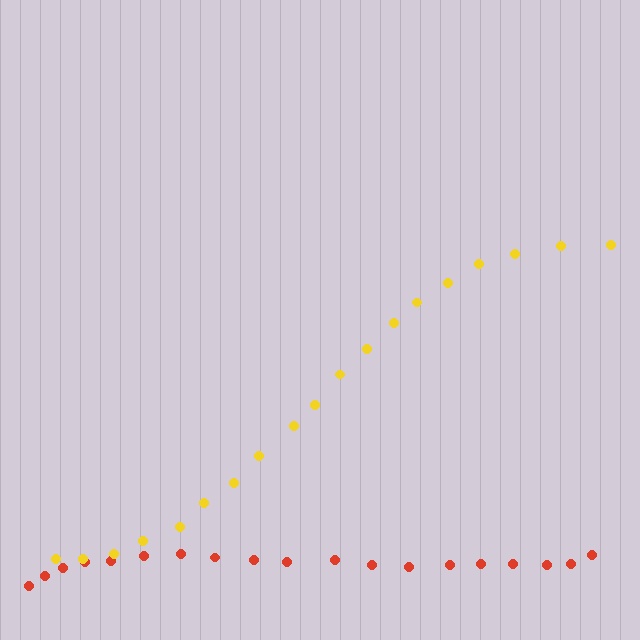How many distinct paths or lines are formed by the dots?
There are 2 distinct paths.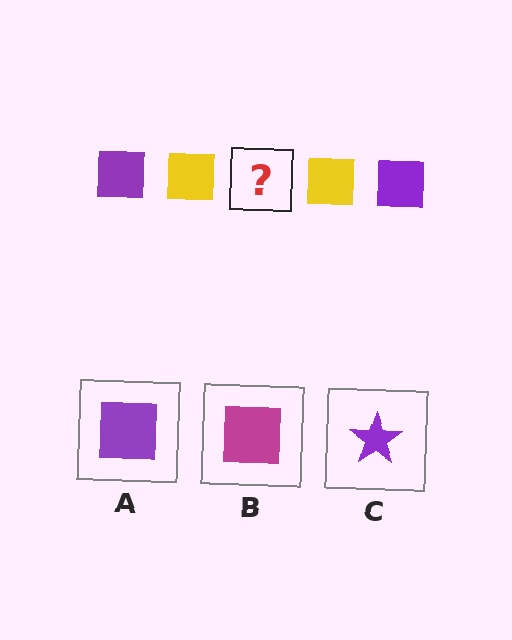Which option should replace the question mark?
Option A.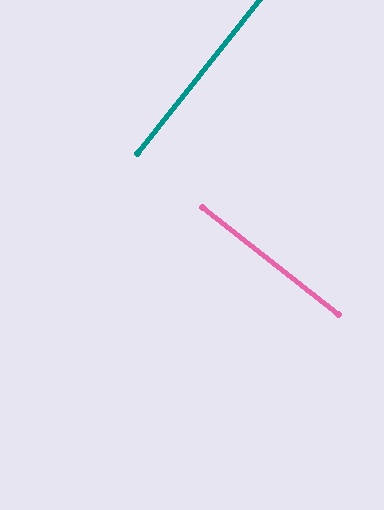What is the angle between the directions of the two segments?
Approximately 90 degrees.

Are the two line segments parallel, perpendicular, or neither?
Perpendicular — they meet at approximately 90°.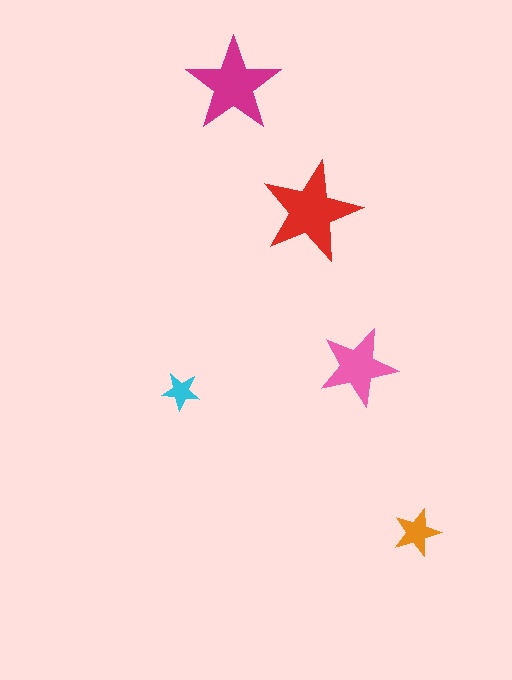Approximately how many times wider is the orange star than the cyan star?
About 1.5 times wider.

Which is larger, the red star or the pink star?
The red one.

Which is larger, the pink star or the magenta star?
The magenta one.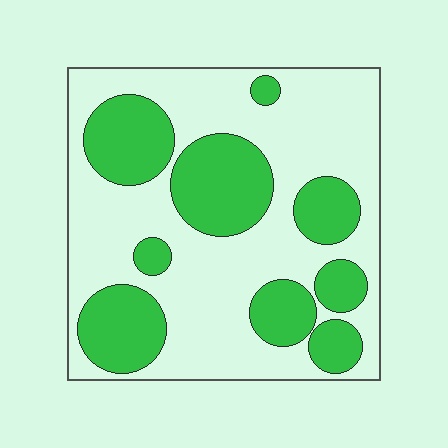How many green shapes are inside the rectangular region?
9.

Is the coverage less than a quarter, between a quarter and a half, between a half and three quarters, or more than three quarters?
Between a quarter and a half.